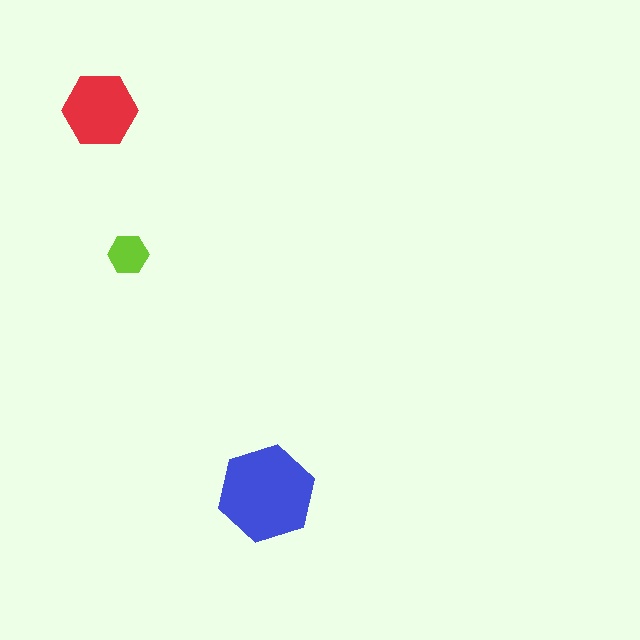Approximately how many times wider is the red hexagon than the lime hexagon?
About 2 times wider.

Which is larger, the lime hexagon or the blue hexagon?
The blue one.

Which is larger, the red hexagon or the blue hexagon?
The blue one.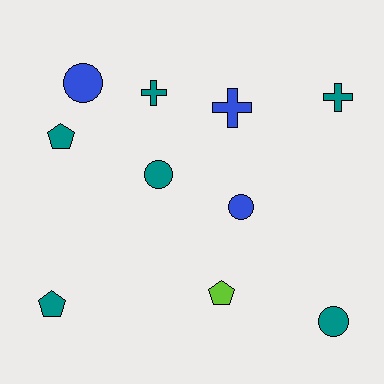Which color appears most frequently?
Teal, with 6 objects.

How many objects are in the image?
There are 10 objects.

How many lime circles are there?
There are no lime circles.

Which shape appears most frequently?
Circle, with 4 objects.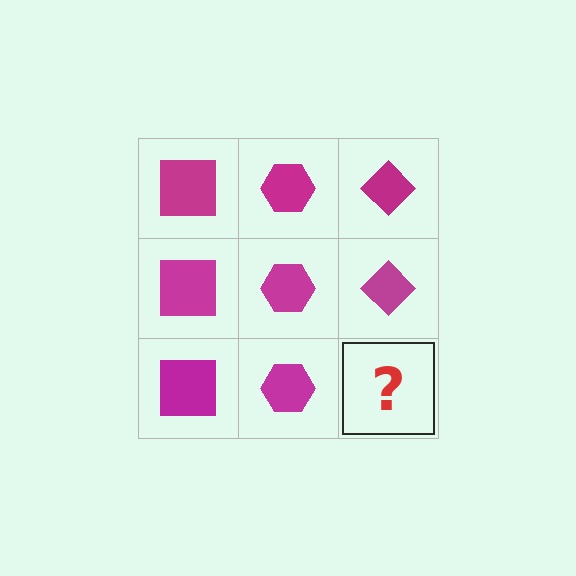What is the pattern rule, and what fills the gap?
The rule is that each column has a consistent shape. The gap should be filled with a magenta diamond.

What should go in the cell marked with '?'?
The missing cell should contain a magenta diamond.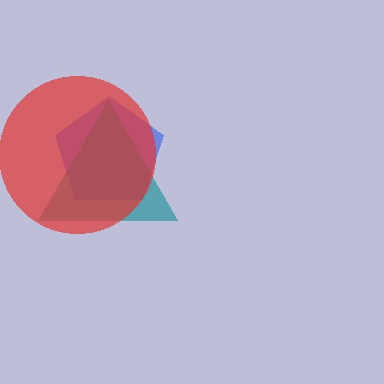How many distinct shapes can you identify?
There are 3 distinct shapes: a blue pentagon, a teal triangle, a red circle.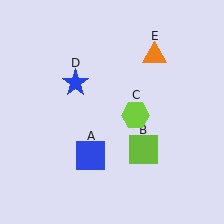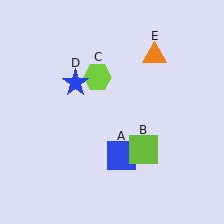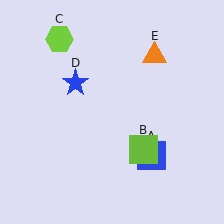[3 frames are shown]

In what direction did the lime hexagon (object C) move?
The lime hexagon (object C) moved up and to the left.